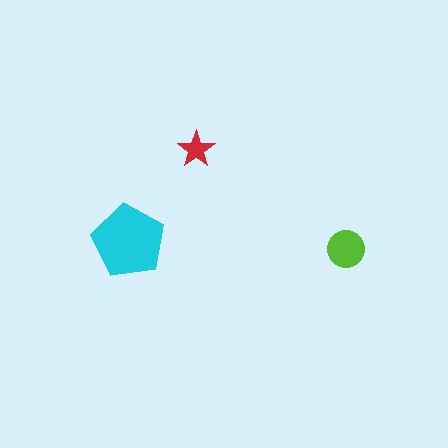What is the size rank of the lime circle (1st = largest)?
2nd.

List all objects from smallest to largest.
The red star, the lime circle, the cyan pentagon.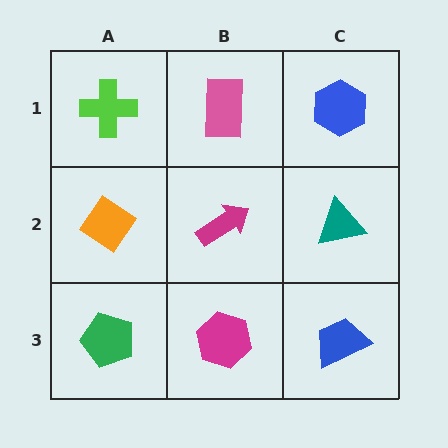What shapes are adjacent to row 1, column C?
A teal triangle (row 2, column C), a pink rectangle (row 1, column B).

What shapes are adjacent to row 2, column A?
A lime cross (row 1, column A), a green pentagon (row 3, column A), a magenta arrow (row 2, column B).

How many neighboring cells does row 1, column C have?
2.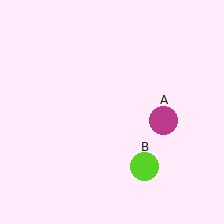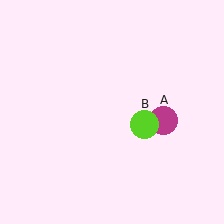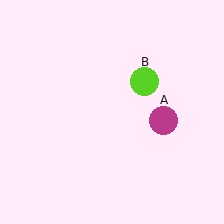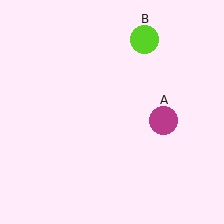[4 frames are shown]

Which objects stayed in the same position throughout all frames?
Magenta circle (object A) remained stationary.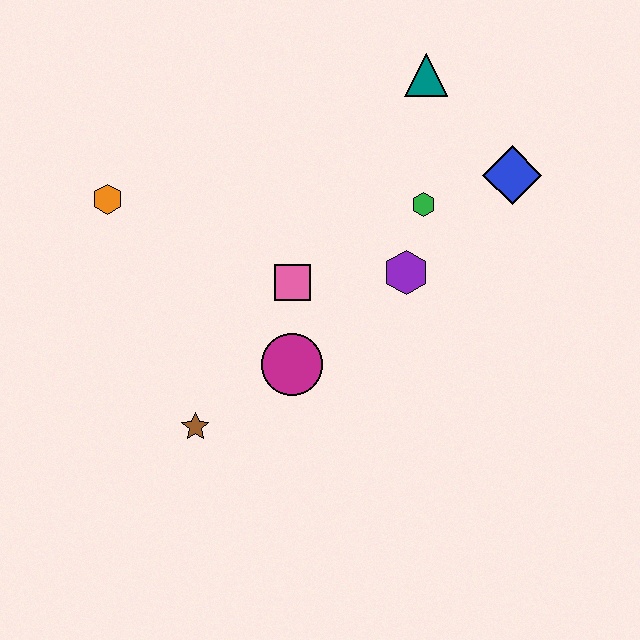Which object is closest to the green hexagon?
The purple hexagon is closest to the green hexagon.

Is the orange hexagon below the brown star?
No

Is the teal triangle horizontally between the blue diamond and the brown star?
Yes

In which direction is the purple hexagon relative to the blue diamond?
The purple hexagon is to the left of the blue diamond.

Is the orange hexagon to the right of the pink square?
No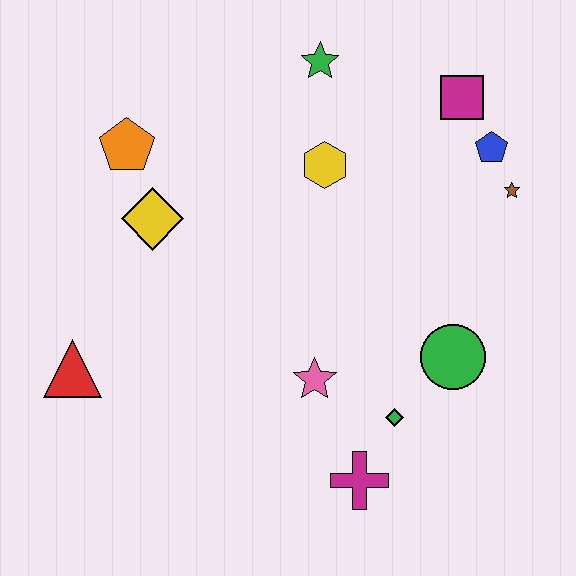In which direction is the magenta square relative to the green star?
The magenta square is to the right of the green star.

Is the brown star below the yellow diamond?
No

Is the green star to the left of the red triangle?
No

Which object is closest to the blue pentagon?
The brown star is closest to the blue pentagon.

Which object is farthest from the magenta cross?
The green star is farthest from the magenta cross.